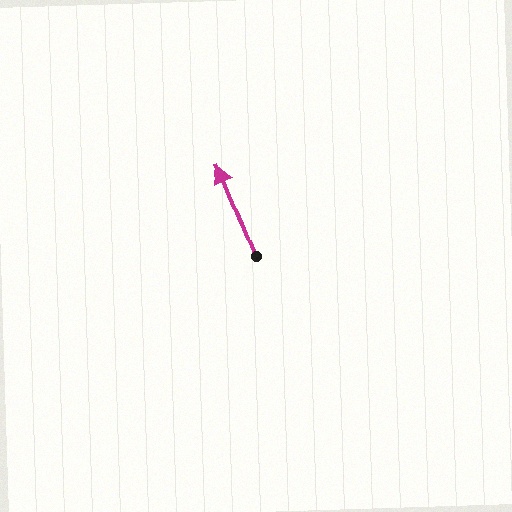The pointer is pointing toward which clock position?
Roughly 11 o'clock.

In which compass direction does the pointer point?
North.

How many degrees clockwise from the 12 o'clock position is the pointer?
Approximately 338 degrees.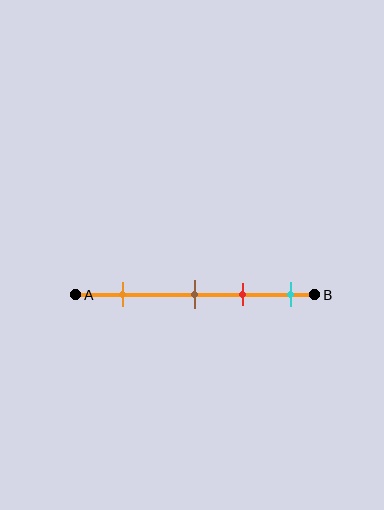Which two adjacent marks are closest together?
The brown and red marks are the closest adjacent pair.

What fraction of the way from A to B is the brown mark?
The brown mark is approximately 50% (0.5) of the way from A to B.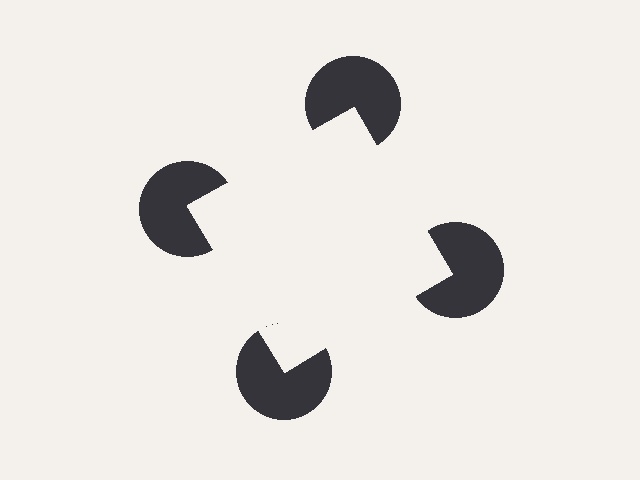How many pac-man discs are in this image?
There are 4 — one at each vertex of the illusory square.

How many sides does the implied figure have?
4 sides.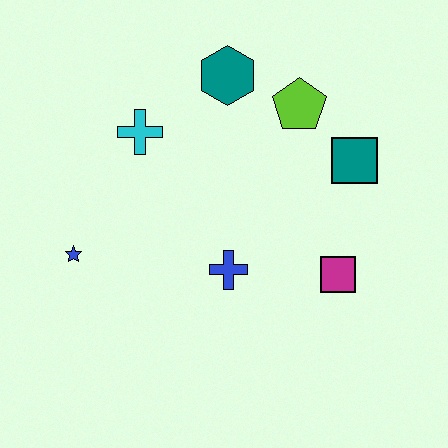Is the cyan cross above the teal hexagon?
No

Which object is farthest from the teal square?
The blue star is farthest from the teal square.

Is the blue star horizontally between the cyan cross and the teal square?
No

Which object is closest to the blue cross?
The magenta square is closest to the blue cross.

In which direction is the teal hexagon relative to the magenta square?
The teal hexagon is above the magenta square.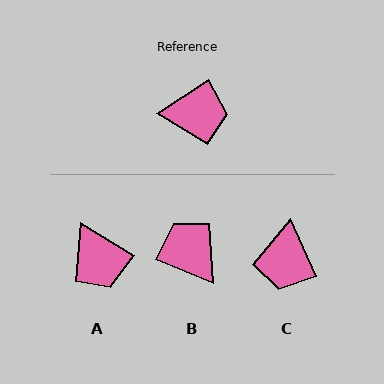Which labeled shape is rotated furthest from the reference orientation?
B, about 125 degrees away.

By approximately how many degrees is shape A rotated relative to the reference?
Approximately 65 degrees clockwise.